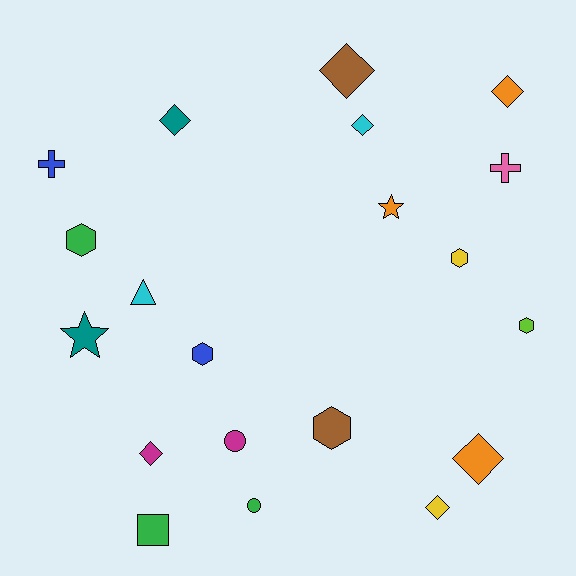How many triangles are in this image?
There is 1 triangle.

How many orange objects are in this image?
There are 3 orange objects.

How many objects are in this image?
There are 20 objects.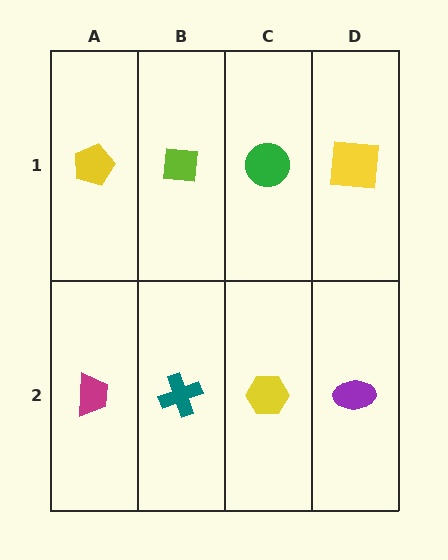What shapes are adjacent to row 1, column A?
A magenta trapezoid (row 2, column A), a lime square (row 1, column B).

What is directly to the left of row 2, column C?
A teal cross.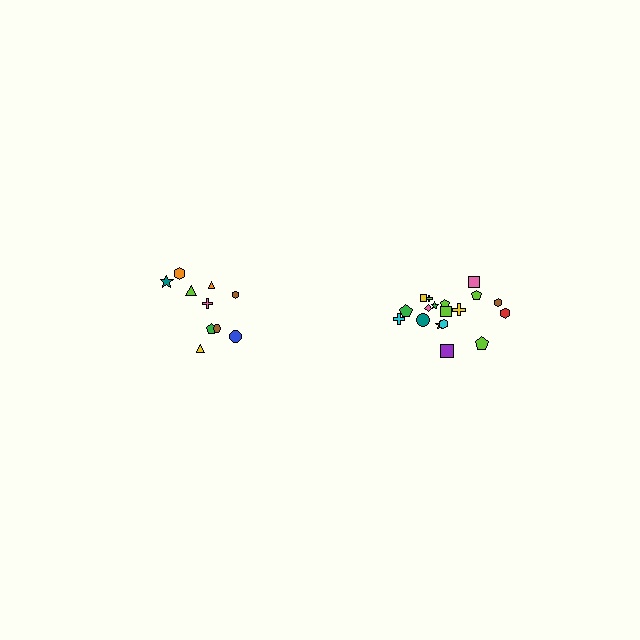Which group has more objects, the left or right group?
The right group.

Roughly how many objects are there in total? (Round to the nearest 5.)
Roughly 30 objects in total.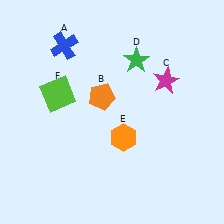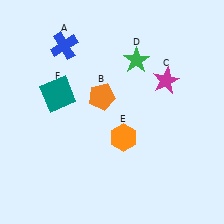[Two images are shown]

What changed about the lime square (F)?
In Image 1, F is lime. In Image 2, it changed to teal.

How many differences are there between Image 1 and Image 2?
There is 1 difference between the two images.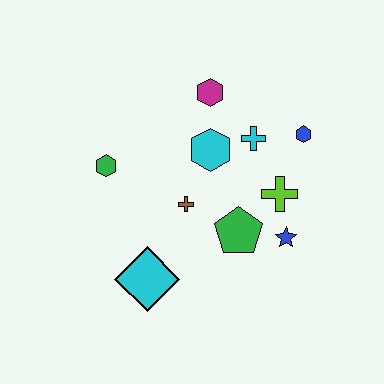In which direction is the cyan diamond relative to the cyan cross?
The cyan diamond is below the cyan cross.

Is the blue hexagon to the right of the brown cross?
Yes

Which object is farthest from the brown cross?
The blue hexagon is farthest from the brown cross.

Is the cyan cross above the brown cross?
Yes